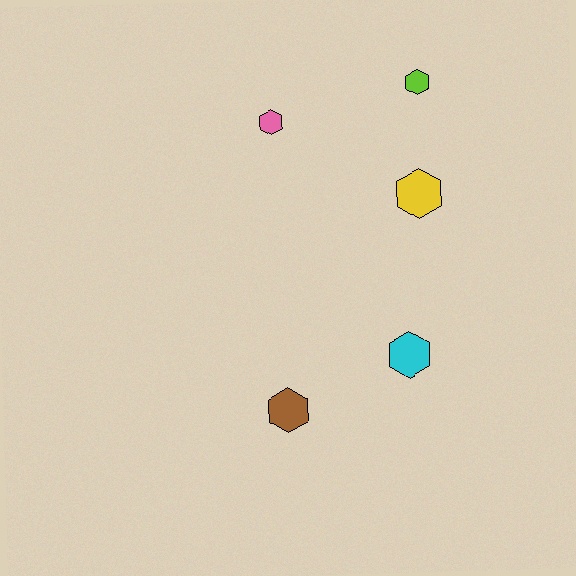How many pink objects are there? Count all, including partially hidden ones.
There is 1 pink object.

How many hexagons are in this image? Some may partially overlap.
There are 5 hexagons.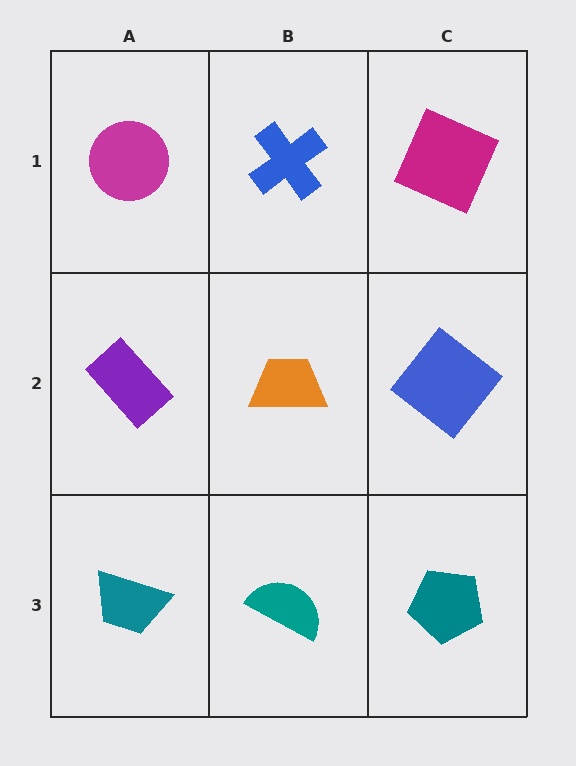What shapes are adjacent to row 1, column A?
A purple rectangle (row 2, column A), a blue cross (row 1, column B).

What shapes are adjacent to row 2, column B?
A blue cross (row 1, column B), a teal semicircle (row 3, column B), a purple rectangle (row 2, column A), a blue diamond (row 2, column C).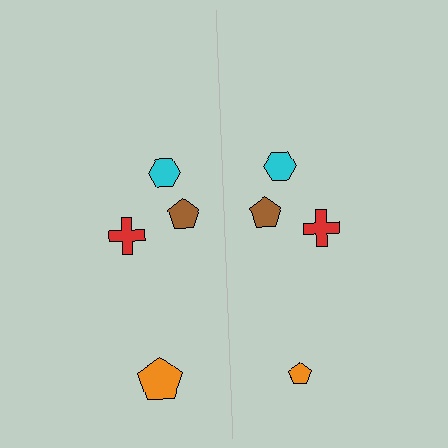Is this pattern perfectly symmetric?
No, the pattern is not perfectly symmetric. The orange pentagon on the right side has a different size than its mirror counterpart.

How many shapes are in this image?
There are 8 shapes in this image.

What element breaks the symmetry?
The orange pentagon on the right side has a different size than its mirror counterpart.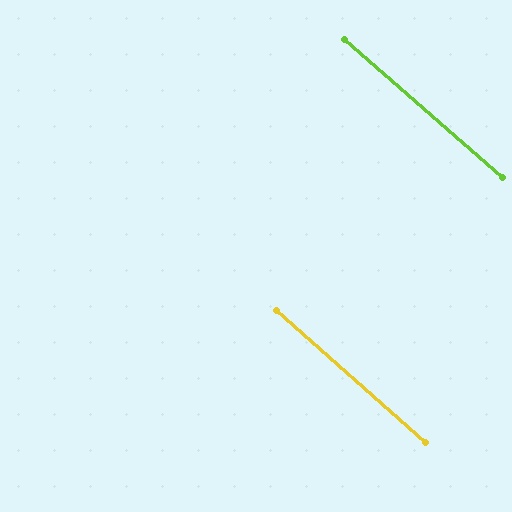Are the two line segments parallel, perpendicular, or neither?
Parallel — their directions differ by only 0.5°.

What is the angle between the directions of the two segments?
Approximately 0 degrees.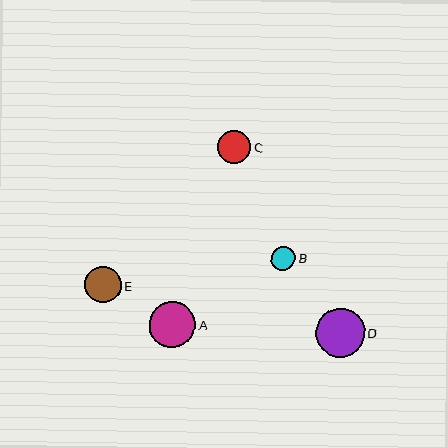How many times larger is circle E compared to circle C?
Circle E is approximately 1.1 times the size of circle C.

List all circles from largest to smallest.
From largest to smallest: D, A, E, C, B.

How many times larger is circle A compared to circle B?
Circle A is approximately 2.0 times the size of circle B.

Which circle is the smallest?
Circle B is the smallest with a size of approximately 24 pixels.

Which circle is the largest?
Circle D is the largest with a size of approximately 49 pixels.